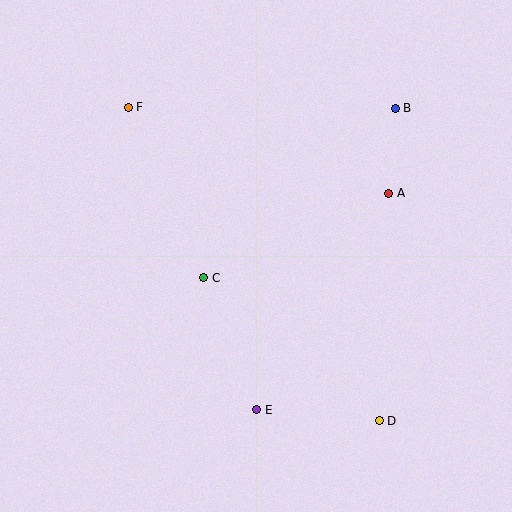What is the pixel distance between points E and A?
The distance between E and A is 254 pixels.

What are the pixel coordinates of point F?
Point F is at (128, 107).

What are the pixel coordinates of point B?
Point B is at (395, 108).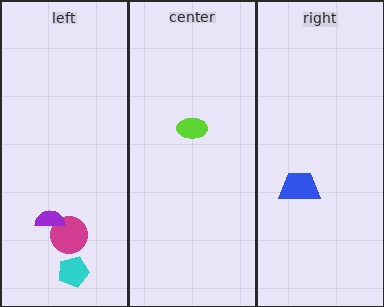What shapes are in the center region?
The lime ellipse.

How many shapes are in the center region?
1.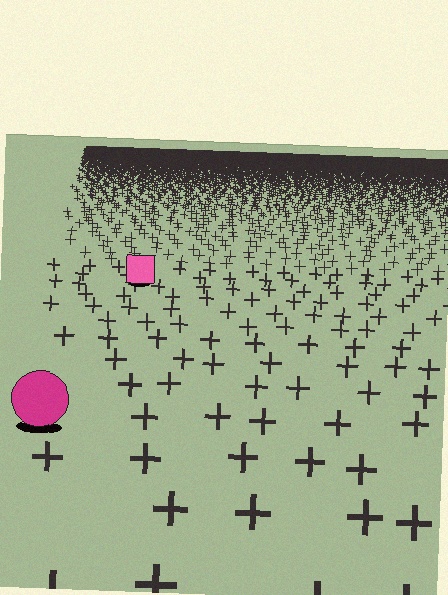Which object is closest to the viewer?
The magenta circle is closest. The texture marks near it are larger and more spread out.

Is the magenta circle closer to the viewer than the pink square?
Yes. The magenta circle is closer — you can tell from the texture gradient: the ground texture is coarser near it.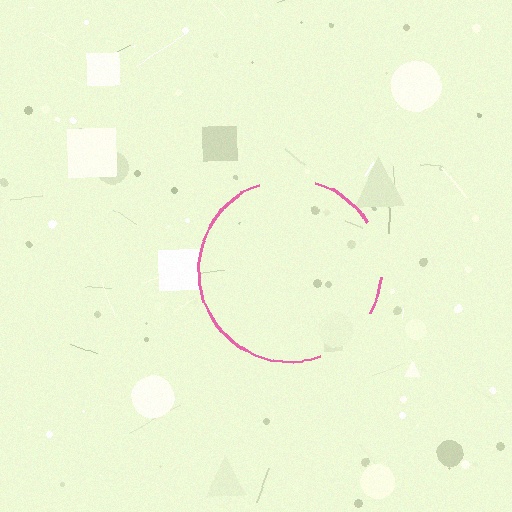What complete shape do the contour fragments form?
The contour fragments form a circle.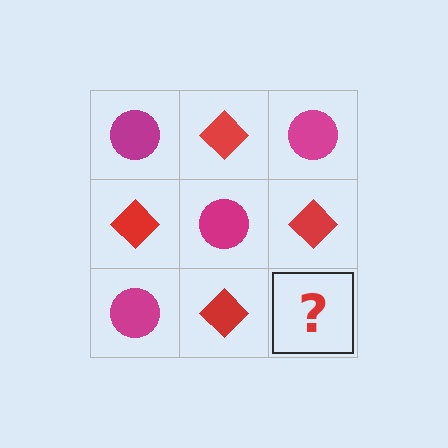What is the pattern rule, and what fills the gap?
The rule is that it alternates magenta circle and red diamond in a checkerboard pattern. The gap should be filled with a magenta circle.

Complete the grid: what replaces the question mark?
The question mark should be replaced with a magenta circle.